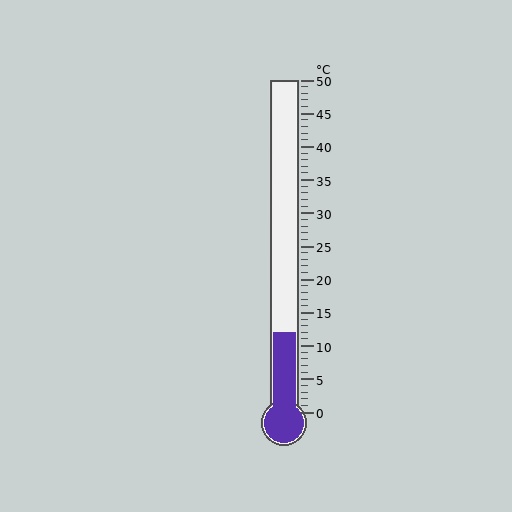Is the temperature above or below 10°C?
The temperature is above 10°C.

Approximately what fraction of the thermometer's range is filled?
The thermometer is filled to approximately 25% of its range.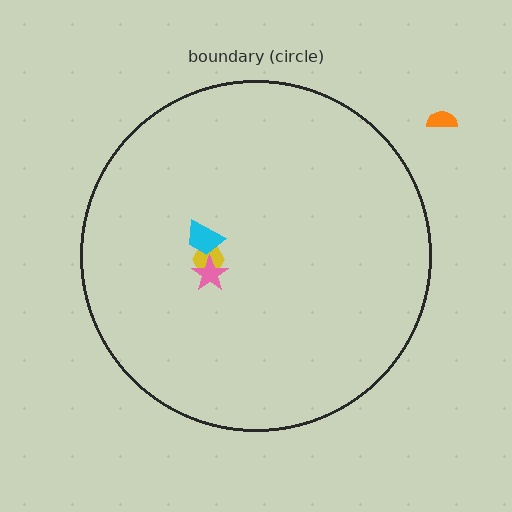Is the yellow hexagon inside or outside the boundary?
Inside.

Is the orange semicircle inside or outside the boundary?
Outside.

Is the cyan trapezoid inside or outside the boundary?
Inside.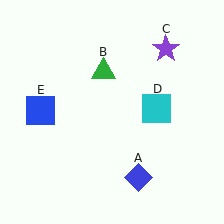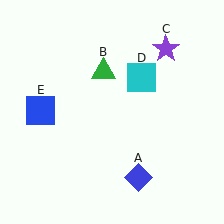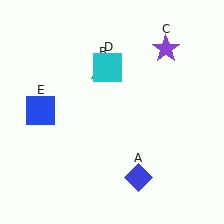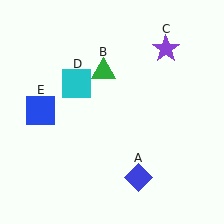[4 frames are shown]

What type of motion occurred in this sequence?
The cyan square (object D) rotated counterclockwise around the center of the scene.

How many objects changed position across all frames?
1 object changed position: cyan square (object D).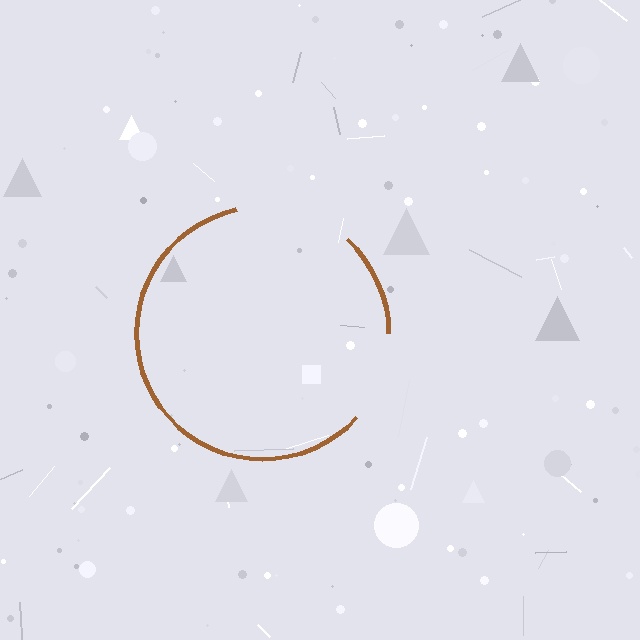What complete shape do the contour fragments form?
The contour fragments form a circle.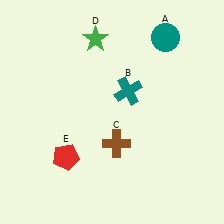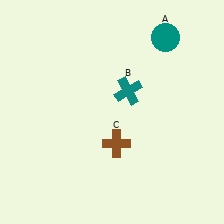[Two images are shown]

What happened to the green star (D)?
The green star (D) was removed in Image 2. It was in the top-left area of Image 1.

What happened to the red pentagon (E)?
The red pentagon (E) was removed in Image 2. It was in the bottom-left area of Image 1.